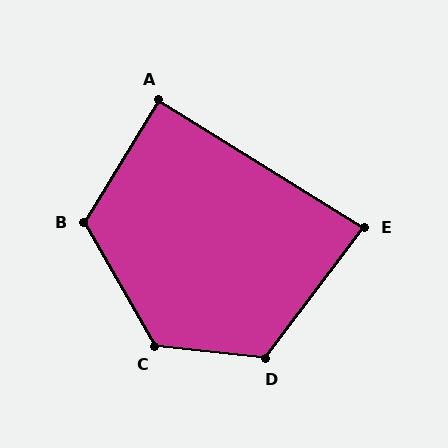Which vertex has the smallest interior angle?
E, at approximately 85 degrees.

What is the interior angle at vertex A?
Approximately 90 degrees (approximately right).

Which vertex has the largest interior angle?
C, at approximately 126 degrees.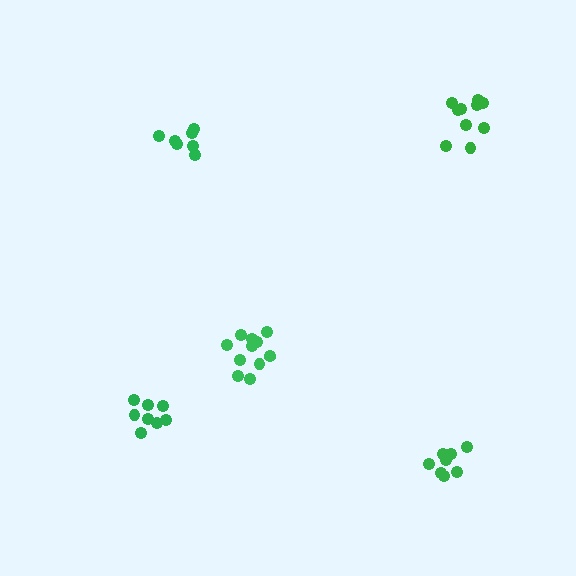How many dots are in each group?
Group 1: 12 dots, Group 2: 7 dots, Group 3: 10 dots, Group 4: 8 dots, Group 5: 8 dots (45 total).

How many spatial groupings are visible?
There are 5 spatial groupings.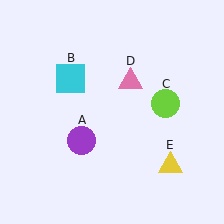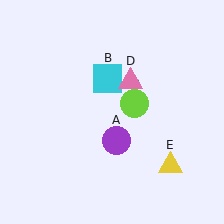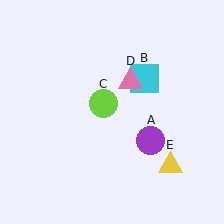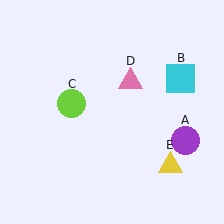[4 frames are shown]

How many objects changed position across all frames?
3 objects changed position: purple circle (object A), cyan square (object B), lime circle (object C).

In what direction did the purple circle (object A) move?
The purple circle (object A) moved right.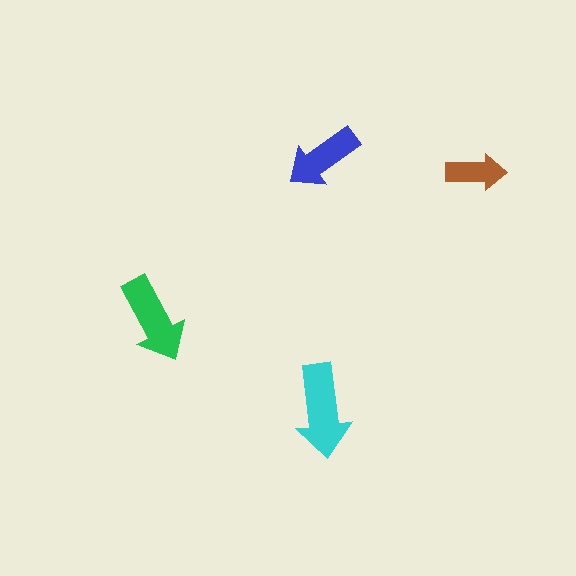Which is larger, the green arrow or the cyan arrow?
The cyan one.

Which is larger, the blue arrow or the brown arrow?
The blue one.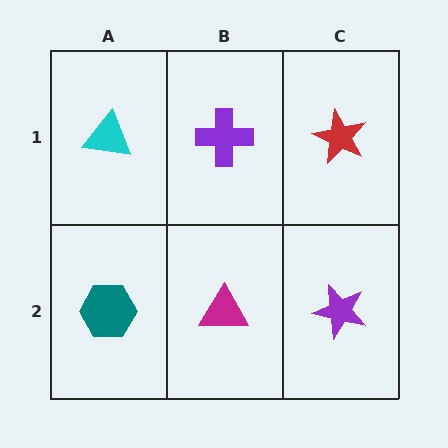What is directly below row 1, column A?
A teal hexagon.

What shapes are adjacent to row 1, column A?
A teal hexagon (row 2, column A), a purple cross (row 1, column B).